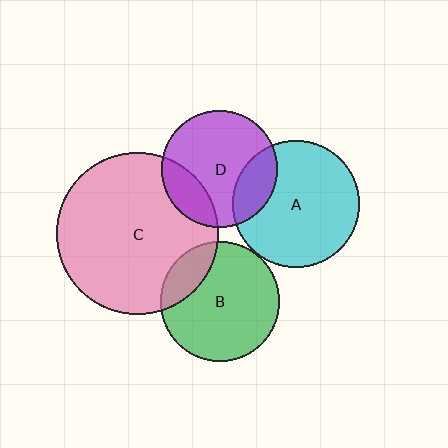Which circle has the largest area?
Circle C (pink).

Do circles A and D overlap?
Yes.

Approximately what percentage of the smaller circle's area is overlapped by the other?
Approximately 20%.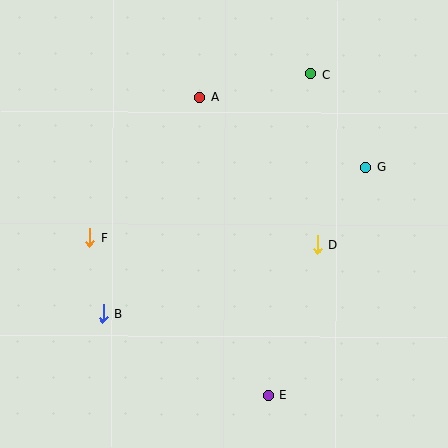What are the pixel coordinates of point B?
Point B is at (103, 314).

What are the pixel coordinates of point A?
Point A is at (200, 97).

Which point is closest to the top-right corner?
Point C is closest to the top-right corner.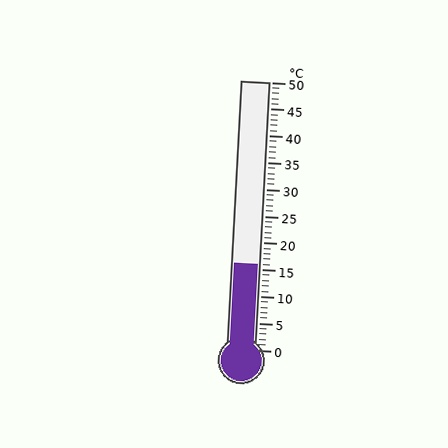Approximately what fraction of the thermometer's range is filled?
The thermometer is filled to approximately 30% of its range.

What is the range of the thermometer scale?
The thermometer scale ranges from 0°C to 50°C.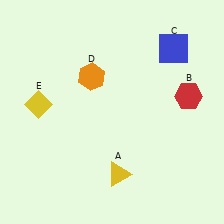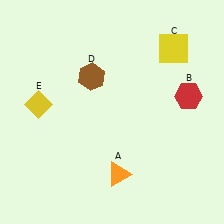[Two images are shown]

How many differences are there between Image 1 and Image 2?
There are 3 differences between the two images.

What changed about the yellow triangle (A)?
In Image 1, A is yellow. In Image 2, it changed to orange.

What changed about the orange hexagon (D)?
In Image 1, D is orange. In Image 2, it changed to brown.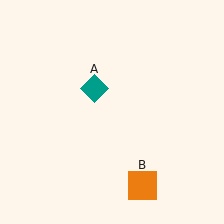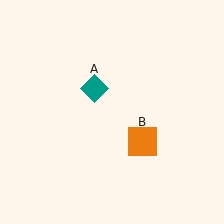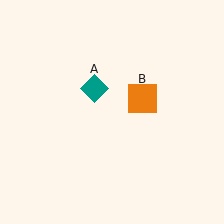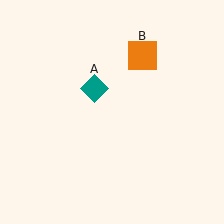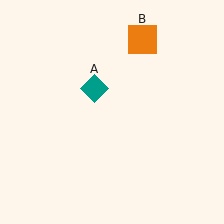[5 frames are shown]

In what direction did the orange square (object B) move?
The orange square (object B) moved up.